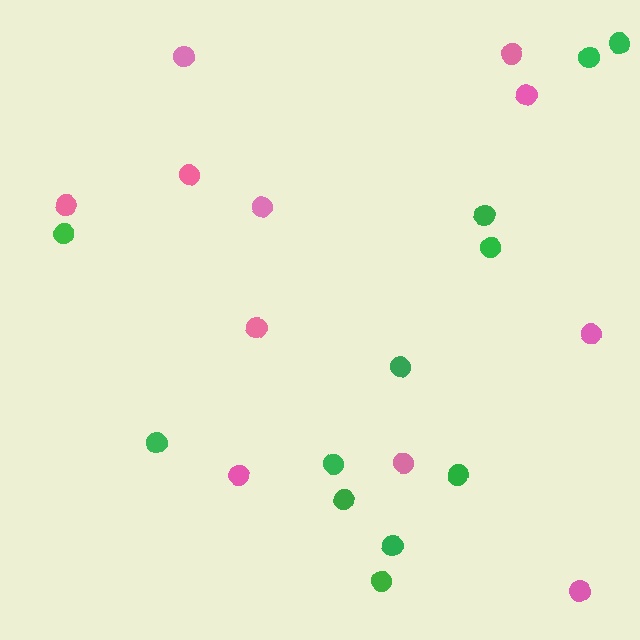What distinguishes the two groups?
There are 2 groups: one group of green circles (12) and one group of pink circles (11).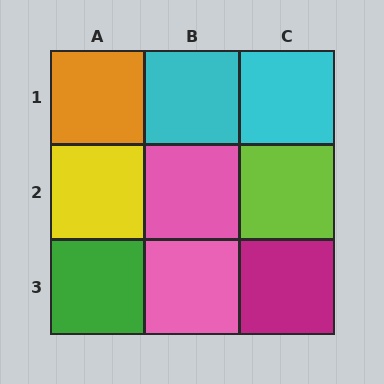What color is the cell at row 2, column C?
Lime.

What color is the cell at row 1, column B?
Cyan.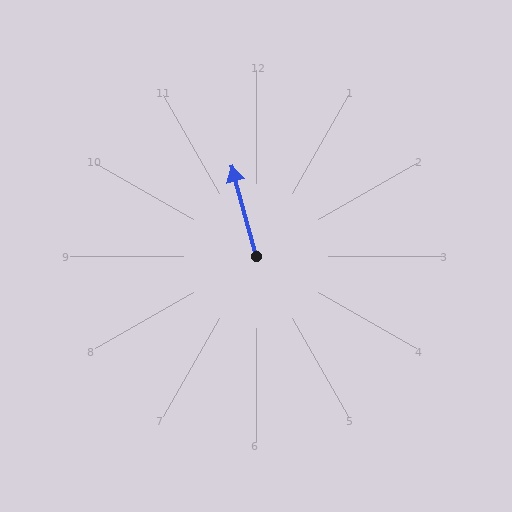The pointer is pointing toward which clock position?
Roughly 11 o'clock.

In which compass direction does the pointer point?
North.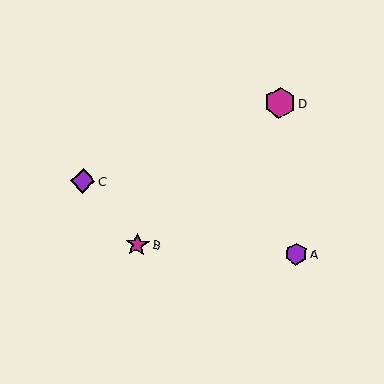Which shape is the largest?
The magenta hexagon (labeled D) is the largest.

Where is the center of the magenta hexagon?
The center of the magenta hexagon is at (280, 103).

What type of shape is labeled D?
Shape D is a magenta hexagon.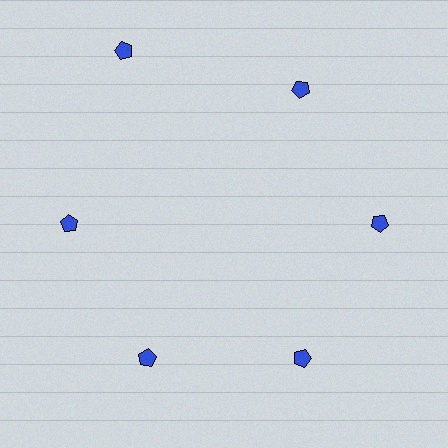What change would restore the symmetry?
The symmetry would be restored by moving it inward, back onto the ring so that all 6 pentagons sit at equal angles and equal distance from the center.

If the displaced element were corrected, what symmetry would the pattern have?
It would have 6-fold rotational symmetry — the pattern would map onto itself every 60 degrees.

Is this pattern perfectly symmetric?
No. The 6 blue pentagons are arranged in a ring, but one element near the 11 o'clock position is pushed outward from the center, breaking the 6-fold rotational symmetry.